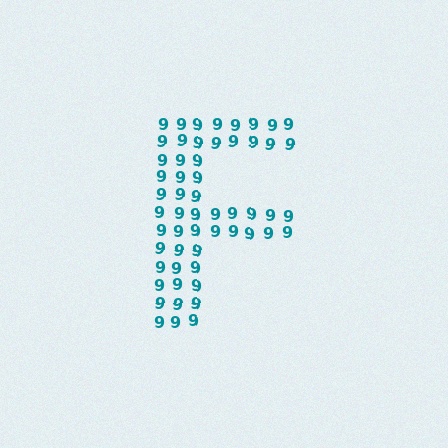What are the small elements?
The small elements are digit 9's.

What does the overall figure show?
The overall figure shows the letter F.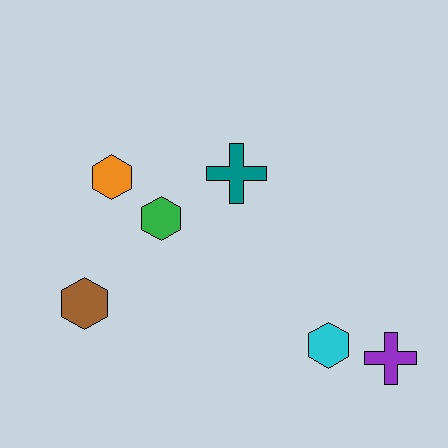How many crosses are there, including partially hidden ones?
There are 2 crosses.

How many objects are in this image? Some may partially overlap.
There are 6 objects.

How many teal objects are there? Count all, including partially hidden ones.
There is 1 teal object.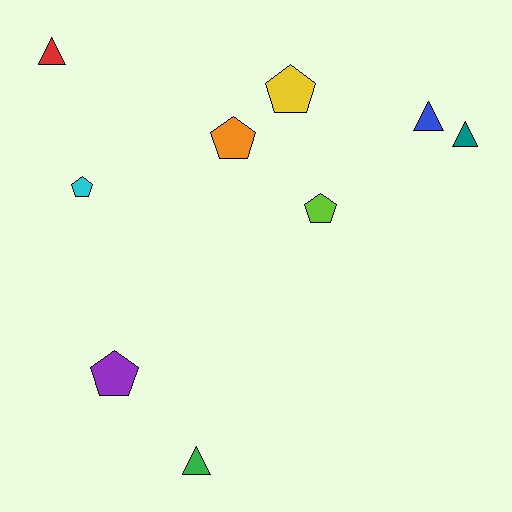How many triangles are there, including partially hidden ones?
There are 4 triangles.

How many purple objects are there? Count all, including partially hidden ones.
There is 1 purple object.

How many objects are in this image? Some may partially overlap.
There are 9 objects.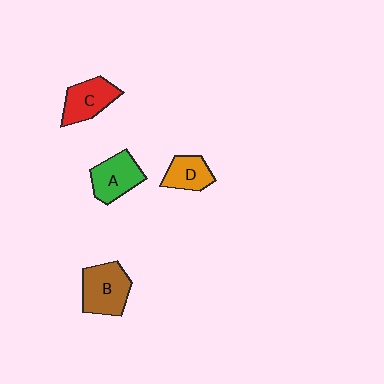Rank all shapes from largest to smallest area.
From largest to smallest: B (brown), A (green), C (red), D (orange).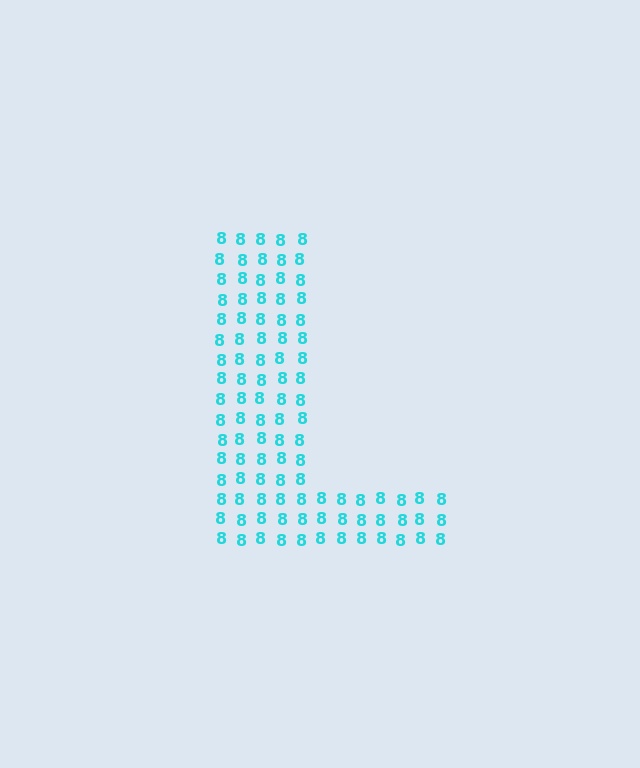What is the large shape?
The large shape is the letter L.